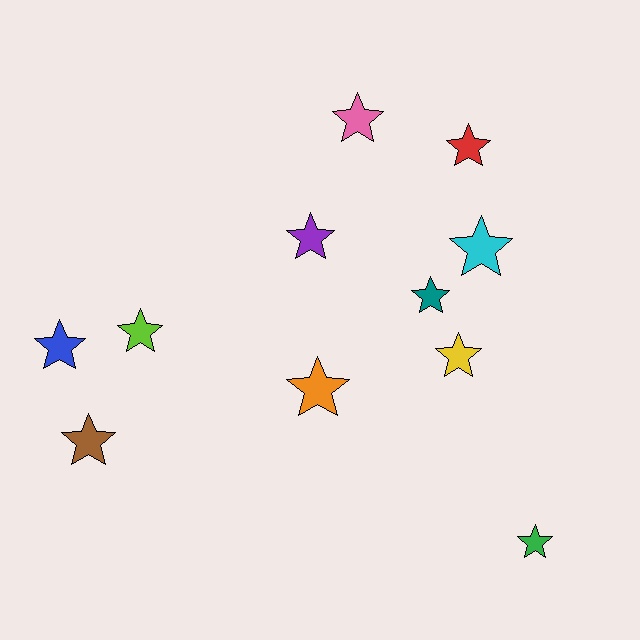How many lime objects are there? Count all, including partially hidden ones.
There is 1 lime object.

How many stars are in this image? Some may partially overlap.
There are 11 stars.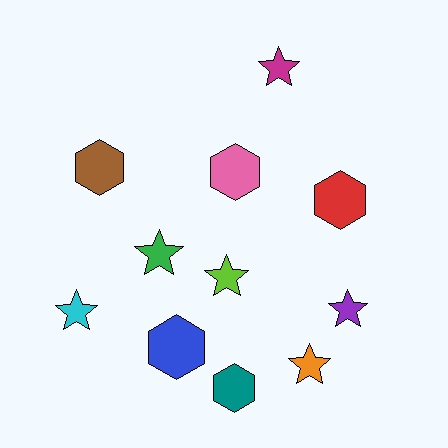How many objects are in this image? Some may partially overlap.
There are 11 objects.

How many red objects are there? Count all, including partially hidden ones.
There is 1 red object.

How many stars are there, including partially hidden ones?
There are 6 stars.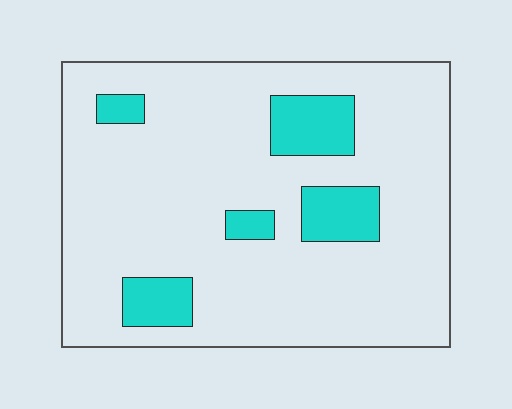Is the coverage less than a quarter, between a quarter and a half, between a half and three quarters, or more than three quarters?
Less than a quarter.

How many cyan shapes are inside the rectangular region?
5.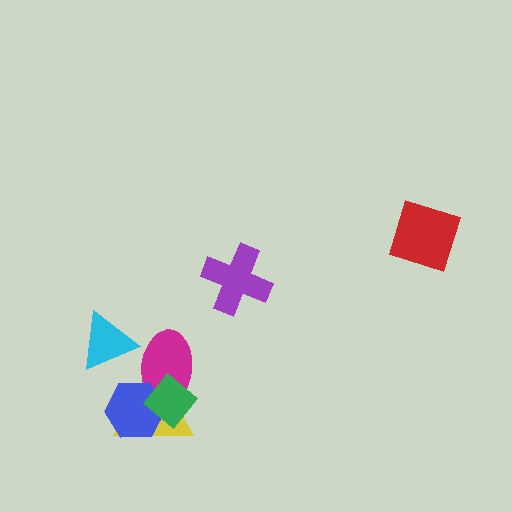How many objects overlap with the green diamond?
3 objects overlap with the green diamond.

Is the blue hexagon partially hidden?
Yes, it is partially covered by another shape.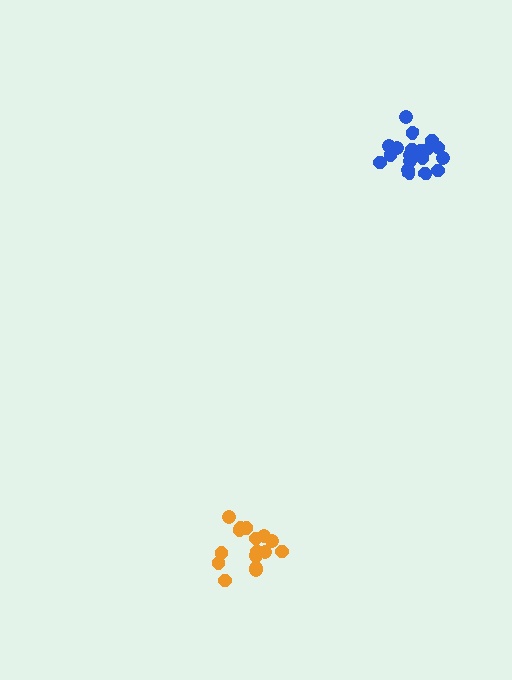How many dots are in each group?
Group 1: 19 dots, Group 2: 17 dots (36 total).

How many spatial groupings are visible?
There are 2 spatial groupings.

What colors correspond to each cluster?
The clusters are colored: blue, orange.